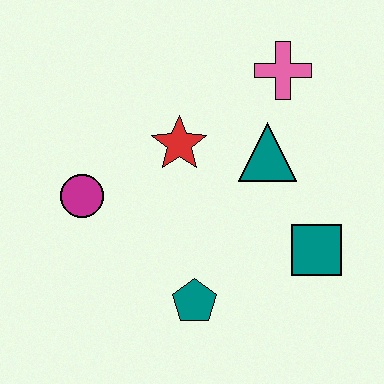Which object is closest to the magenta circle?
The red star is closest to the magenta circle.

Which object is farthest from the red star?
The teal square is farthest from the red star.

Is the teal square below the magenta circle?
Yes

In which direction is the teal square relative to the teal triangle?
The teal square is below the teal triangle.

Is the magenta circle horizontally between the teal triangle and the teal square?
No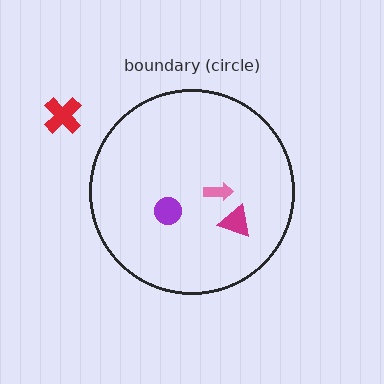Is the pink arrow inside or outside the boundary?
Inside.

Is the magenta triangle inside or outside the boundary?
Inside.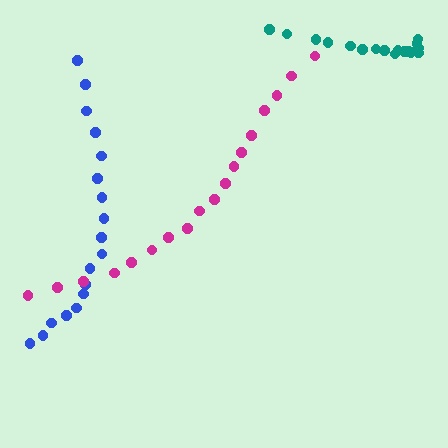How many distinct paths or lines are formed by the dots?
There are 3 distinct paths.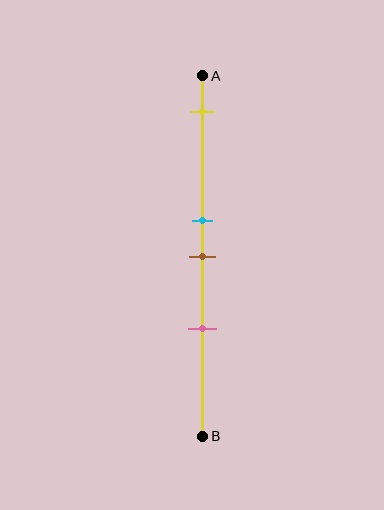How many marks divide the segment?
There are 4 marks dividing the segment.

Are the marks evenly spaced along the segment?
No, the marks are not evenly spaced.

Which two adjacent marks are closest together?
The cyan and brown marks are the closest adjacent pair.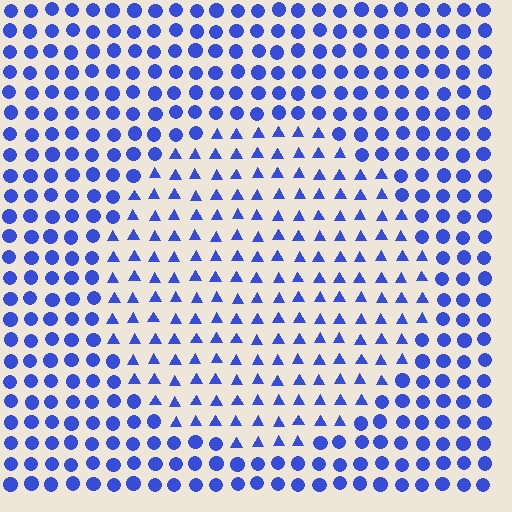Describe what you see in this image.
The image is filled with small blue elements arranged in a uniform grid. A circle-shaped region contains triangles, while the surrounding area contains circles. The boundary is defined purely by the change in element shape.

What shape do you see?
I see a circle.